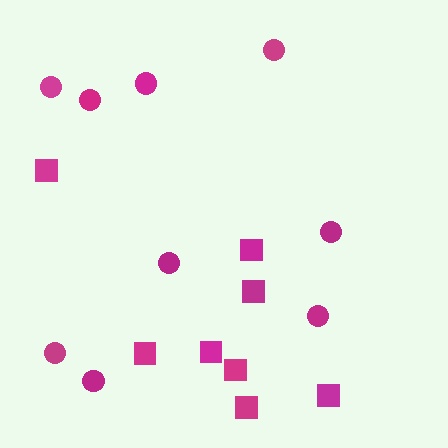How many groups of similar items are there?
There are 2 groups: one group of circles (9) and one group of squares (8).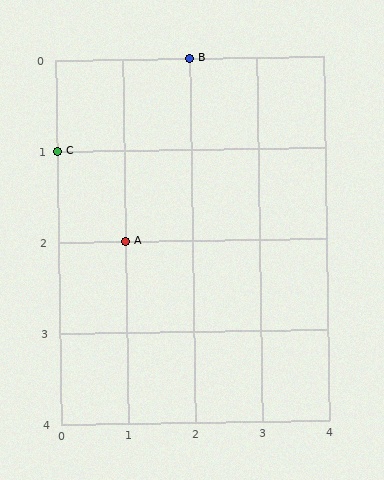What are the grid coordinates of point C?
Point C is at grid coordinates (0, 1).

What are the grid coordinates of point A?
Point A is at grid coordinates (1, 2).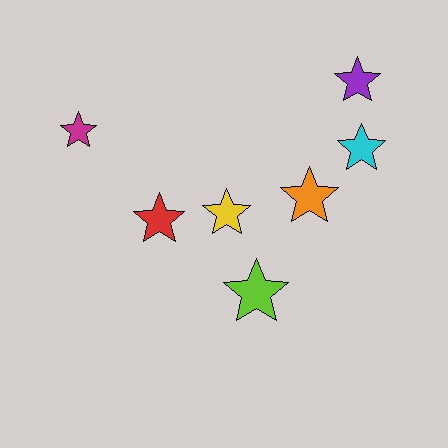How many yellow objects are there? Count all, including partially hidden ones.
There is 1 yellow object.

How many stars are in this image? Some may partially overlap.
There are 7 stars.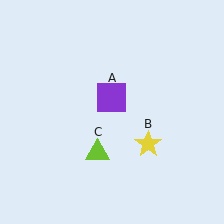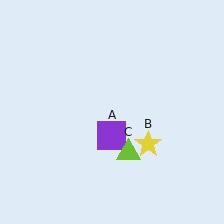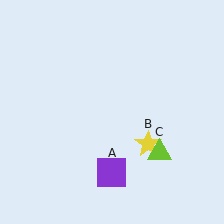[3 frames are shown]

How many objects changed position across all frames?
2 objects changed position: purple square (object A), lime triangle (object C).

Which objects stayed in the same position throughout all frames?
Yellow star (object B) remained stationary.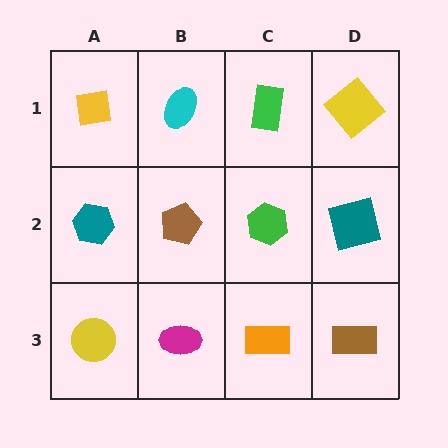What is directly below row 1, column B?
A brown pentagon.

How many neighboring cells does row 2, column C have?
4.